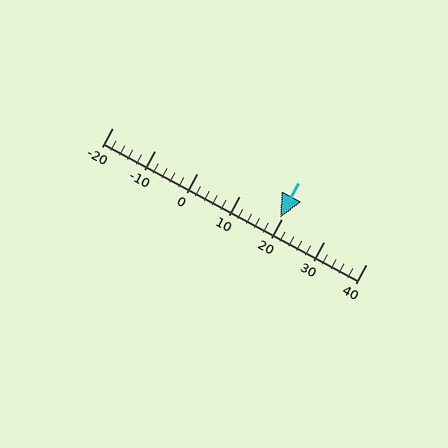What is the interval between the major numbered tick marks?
The major tick marks are spaced 10 units apart.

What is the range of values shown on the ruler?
The ruler shows values from -20 to 40.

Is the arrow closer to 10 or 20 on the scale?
The arrow is closer to 20.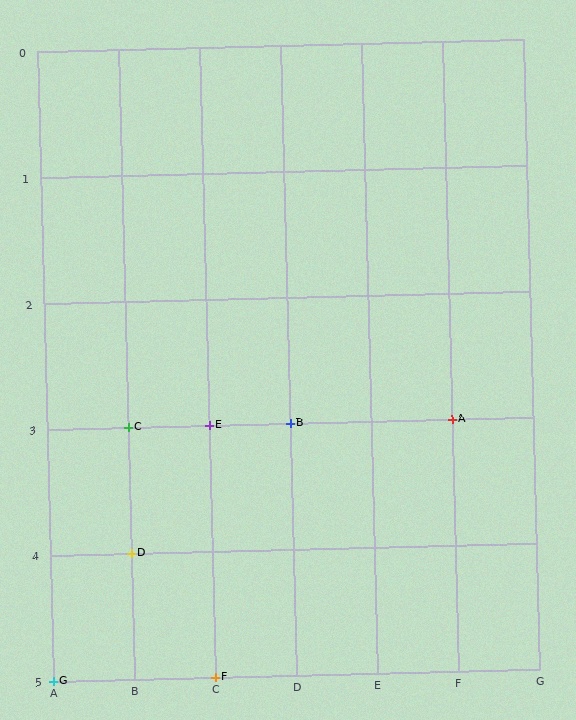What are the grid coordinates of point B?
Point B is at grid coordinates (D, 3).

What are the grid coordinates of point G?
Point G is at grid coordinates (A, 5).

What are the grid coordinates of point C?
Point C is at grid coordinates (B, 3).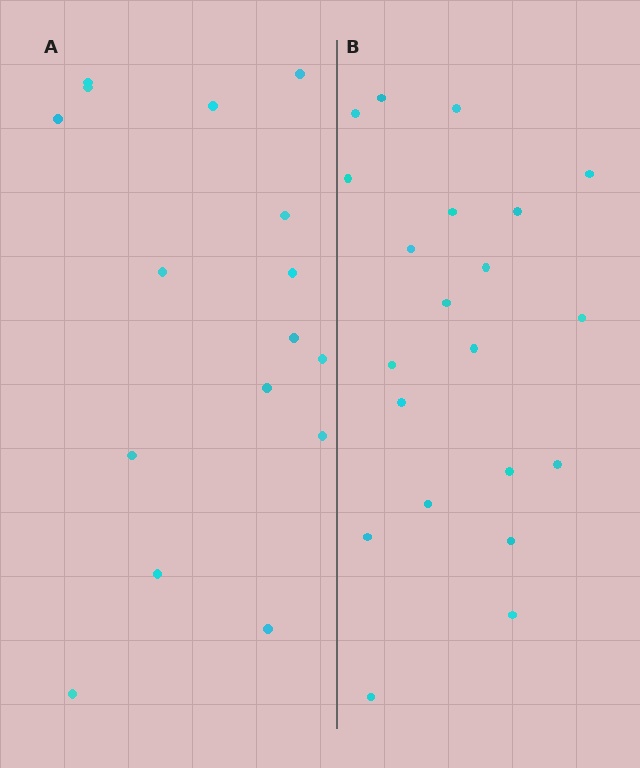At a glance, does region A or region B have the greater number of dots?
Region B (the right region) has more dots.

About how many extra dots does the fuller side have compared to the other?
Region B has about 5 more dots than region A.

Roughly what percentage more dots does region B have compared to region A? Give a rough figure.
About 30% more.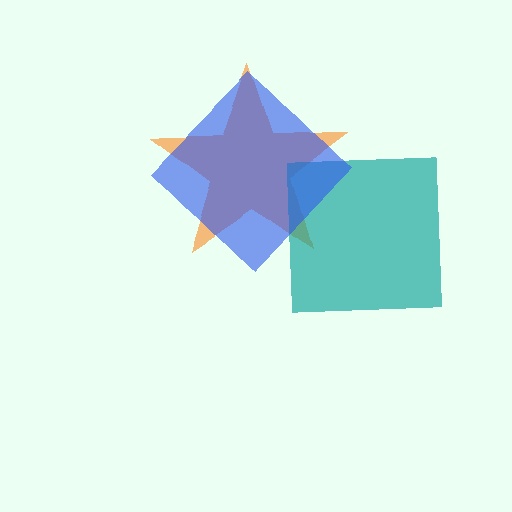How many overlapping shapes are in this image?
There are 3 overlapping shapes in the image.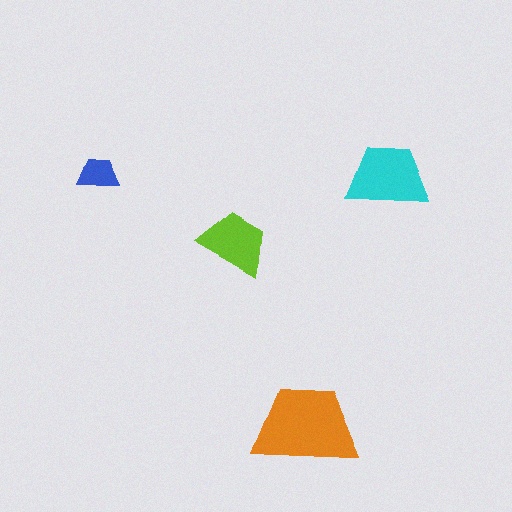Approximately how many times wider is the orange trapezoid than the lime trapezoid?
About 1.5 times wider.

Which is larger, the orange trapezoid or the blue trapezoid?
The orange one.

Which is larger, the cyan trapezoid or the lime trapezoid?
The cyan one.